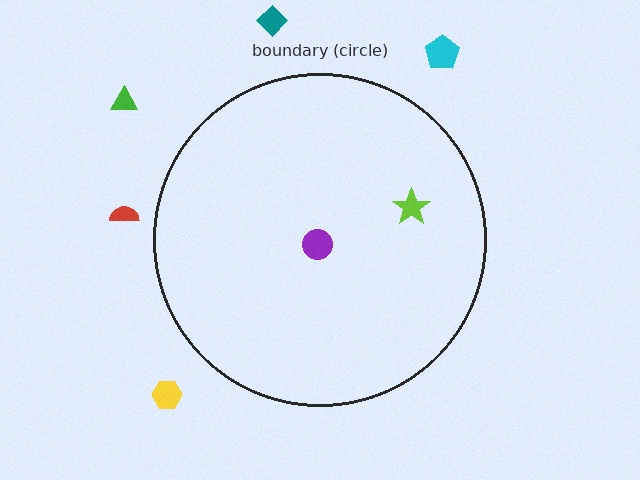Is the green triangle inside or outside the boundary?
Outside.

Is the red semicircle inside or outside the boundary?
Outside.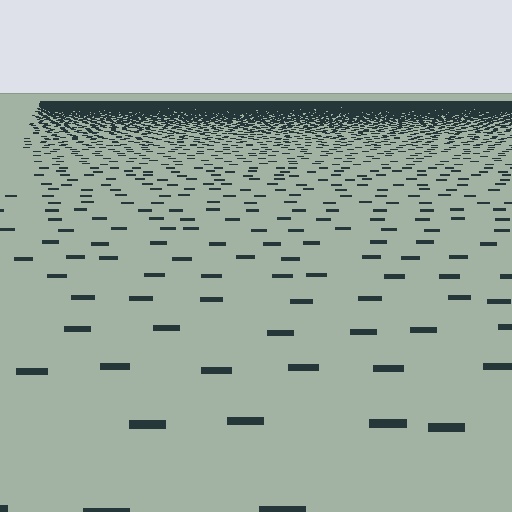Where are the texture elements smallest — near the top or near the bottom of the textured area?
Near the top.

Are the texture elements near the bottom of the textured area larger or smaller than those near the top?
Larger. Near the bottom, elements are closer to the viewer and appear at a bigger on-screen size.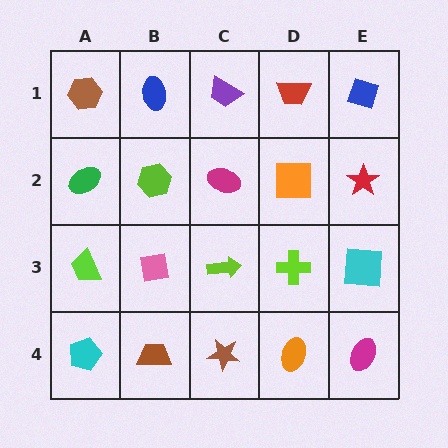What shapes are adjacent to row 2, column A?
A brown hexagon (row 1, column A), a lime trapezoid (row 3, column A), a lime hexagon (row 2, column B).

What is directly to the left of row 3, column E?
A lime cross.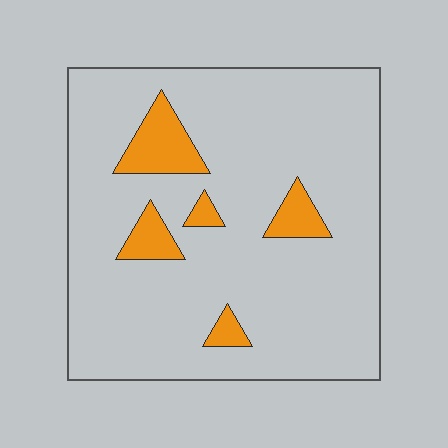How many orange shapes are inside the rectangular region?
5.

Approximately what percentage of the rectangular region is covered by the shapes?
Approximately 10%.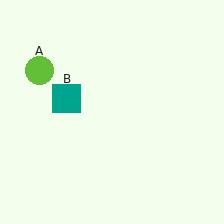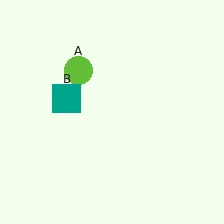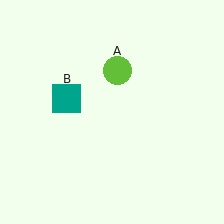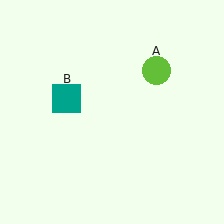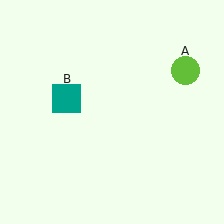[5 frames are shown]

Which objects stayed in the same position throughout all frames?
Teal square (object B) remained stationary.